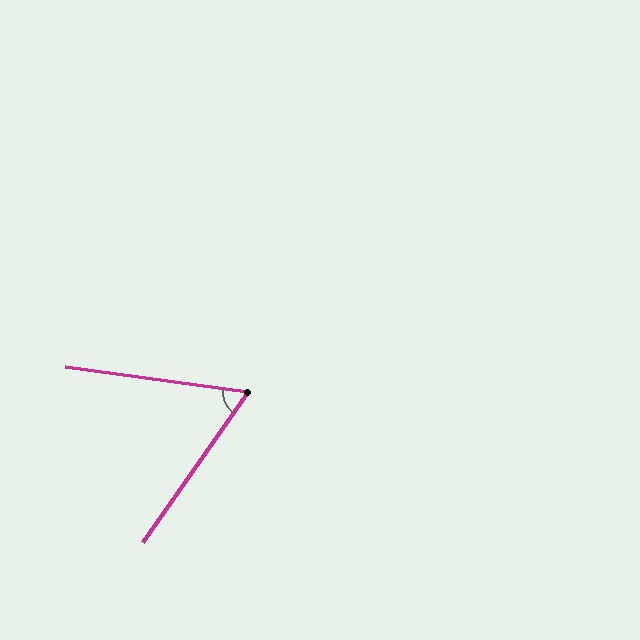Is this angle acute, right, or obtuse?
It is acute.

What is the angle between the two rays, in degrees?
Approximately 63 degrees.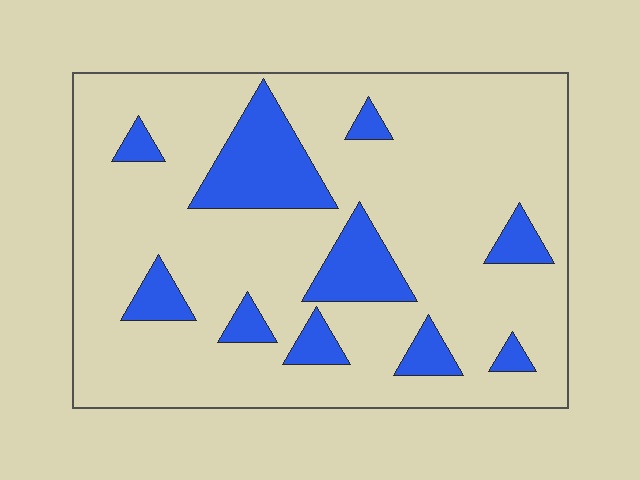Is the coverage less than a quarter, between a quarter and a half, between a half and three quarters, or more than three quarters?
Less than a quarter.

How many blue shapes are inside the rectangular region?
10.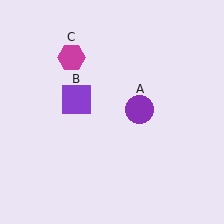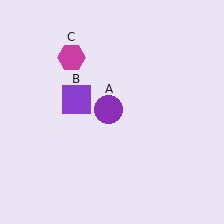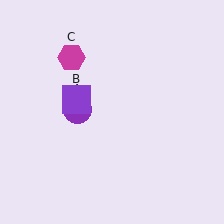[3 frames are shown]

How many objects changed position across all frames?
1 object changed position: purple circle (object A).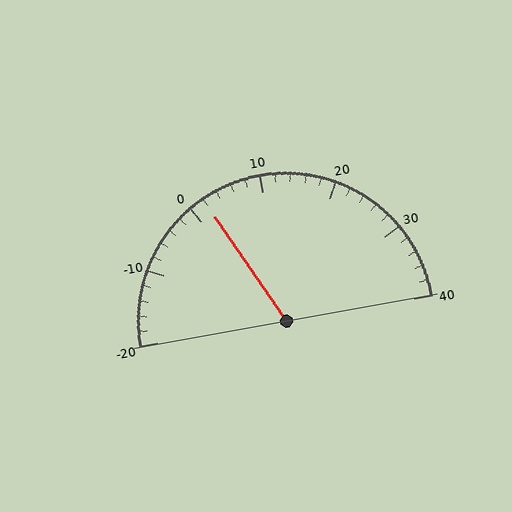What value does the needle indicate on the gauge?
The needle indicates approximately 2.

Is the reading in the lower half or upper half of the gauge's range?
The reading is in the lower half of the range (-20 to 40).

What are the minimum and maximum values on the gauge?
The gauge ranges from -20 to 40.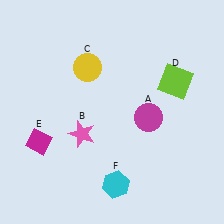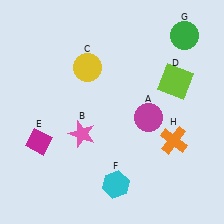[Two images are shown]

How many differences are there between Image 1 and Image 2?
There are 2 differences between the two images.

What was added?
A green circle (G), an orange cross (H) were added in Image 2.